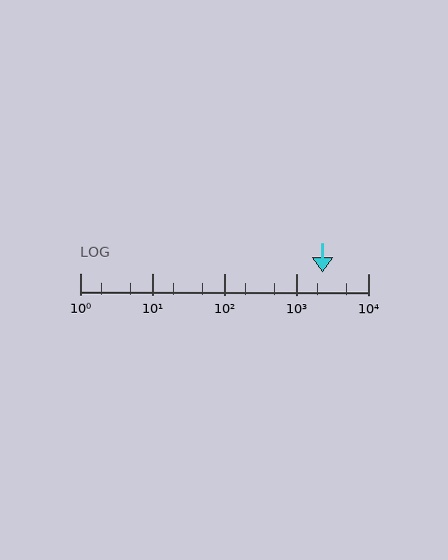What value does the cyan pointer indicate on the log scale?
The pointer indicates approximately 2300.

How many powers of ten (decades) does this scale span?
The scale spans 4 decades, from 1 to 10000.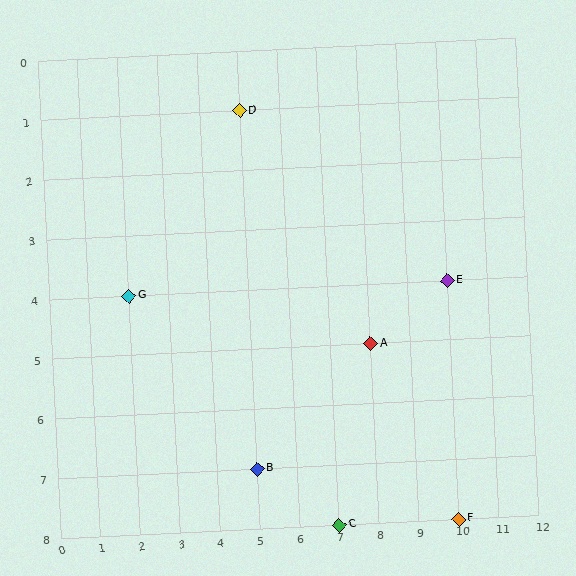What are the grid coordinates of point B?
Point B is at grid coordinates (5, 7).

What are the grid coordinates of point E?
Point E is at grid coordinates (10, 4).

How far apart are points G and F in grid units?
Points G and F are 8 columns and 4 rows apart (about 8.9 grid units diagonally).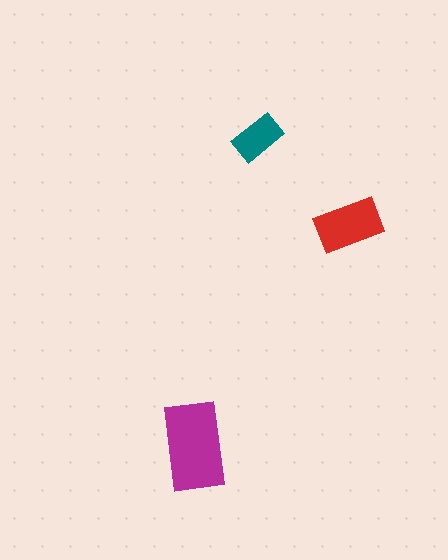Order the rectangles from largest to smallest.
the magenta one, the red one, the teal one.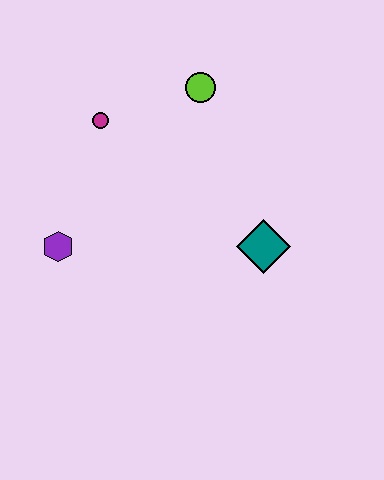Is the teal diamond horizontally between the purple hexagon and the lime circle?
No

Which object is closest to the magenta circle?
The lime circle is closest to the magenta circle.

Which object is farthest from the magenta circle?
The teal diamond is farthest from the magenta circle.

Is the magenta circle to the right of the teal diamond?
No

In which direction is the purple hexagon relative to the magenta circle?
The purple hexagon is below the magenta circle.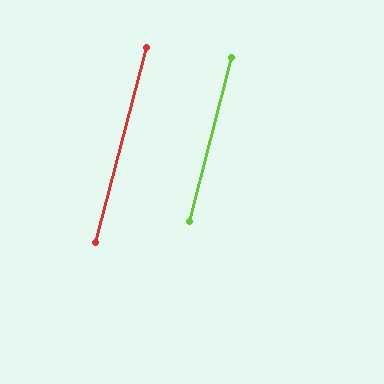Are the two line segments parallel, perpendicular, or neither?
Parallel — their directions differ by only 0.1°.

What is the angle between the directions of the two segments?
Approximately 0 degrees.